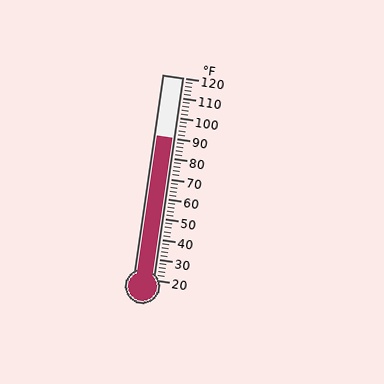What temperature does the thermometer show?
The thermometer shows approximately 90°F.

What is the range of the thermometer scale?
The thermometer scale ranges from 20°F to 120°F.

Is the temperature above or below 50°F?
The temperature is above 50°F.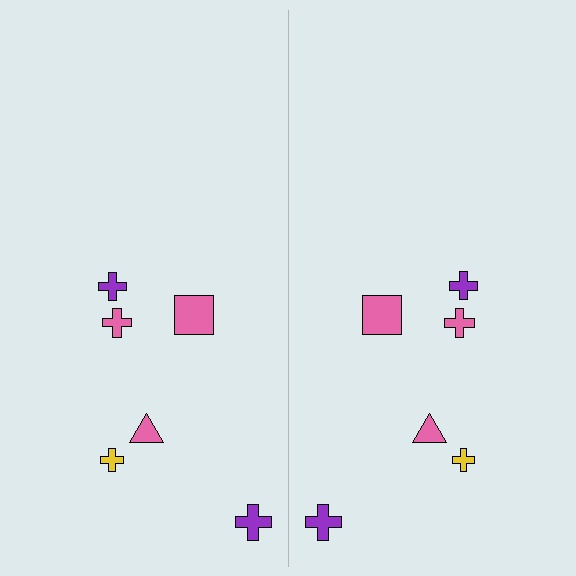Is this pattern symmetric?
Yes, this pattern has bilateral (reflection) symmetry.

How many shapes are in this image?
There are 12 shapes in this image.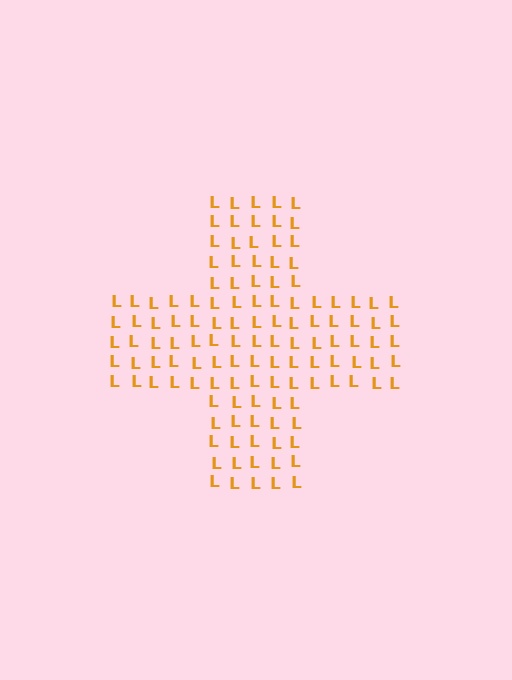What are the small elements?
The small elements are letter L's.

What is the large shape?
The large shape is a cross.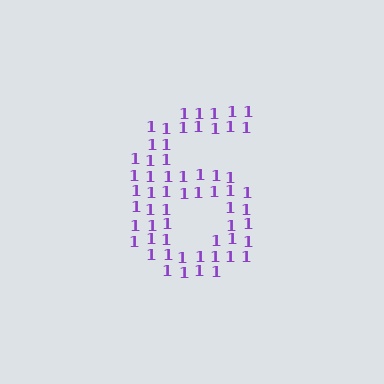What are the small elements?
The small elements are digit 1's.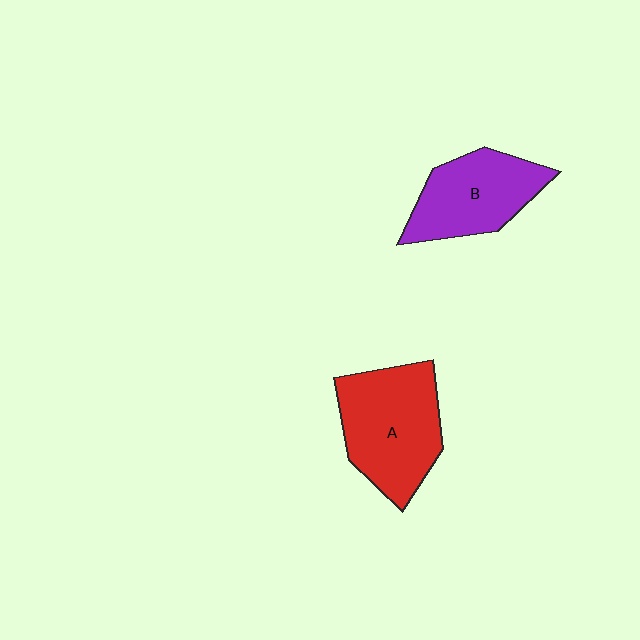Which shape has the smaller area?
Shape B (purple).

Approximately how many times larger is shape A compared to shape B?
Approximately 1.3 times.